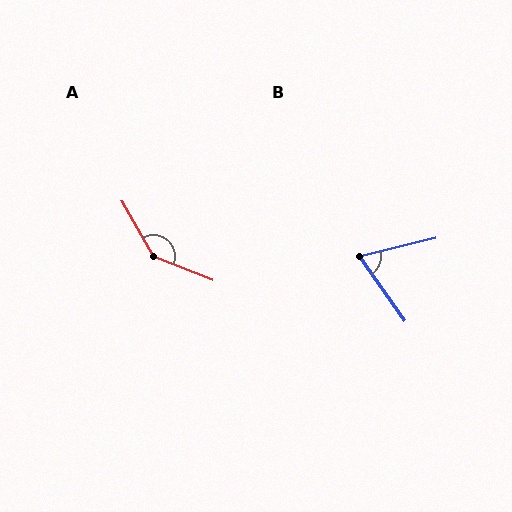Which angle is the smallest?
B, at approximately 69 degrees.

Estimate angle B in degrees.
Approximately 69 degrees.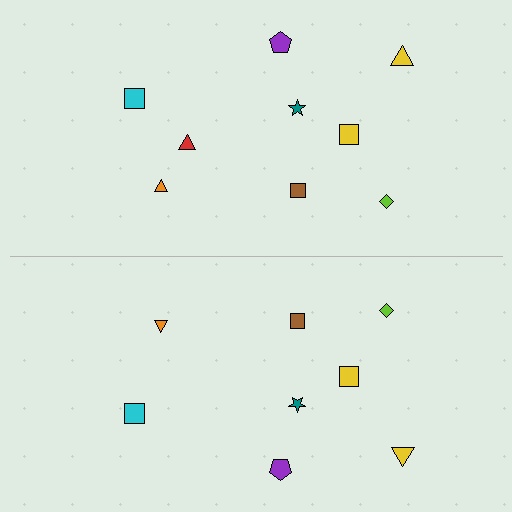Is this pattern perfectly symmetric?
No, the pattern is not perfectly symmetric. A red triangle is missing from the bottom side.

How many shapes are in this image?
There are 17 shapes in this image.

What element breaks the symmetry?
A red triangle is missing from the bottom side.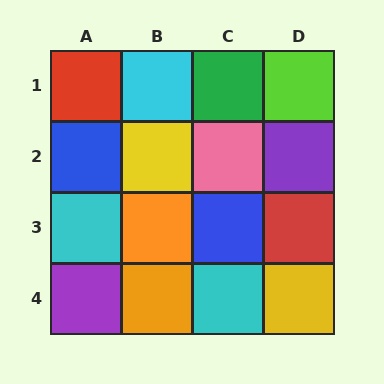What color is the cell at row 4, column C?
Cyan.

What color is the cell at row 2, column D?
Purple.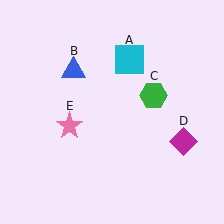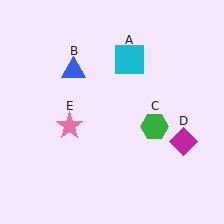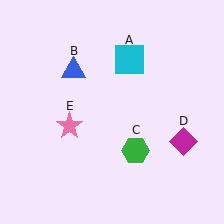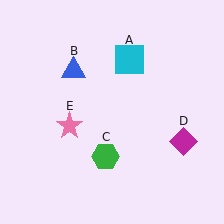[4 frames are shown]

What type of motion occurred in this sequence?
The green hexagon (object C) rotated clockwise around the center of the scene.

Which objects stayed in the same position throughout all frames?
Cyan square (object A) and blue triangle (object B) and magenta diamond (object D) and pink star (object E) remained stationary.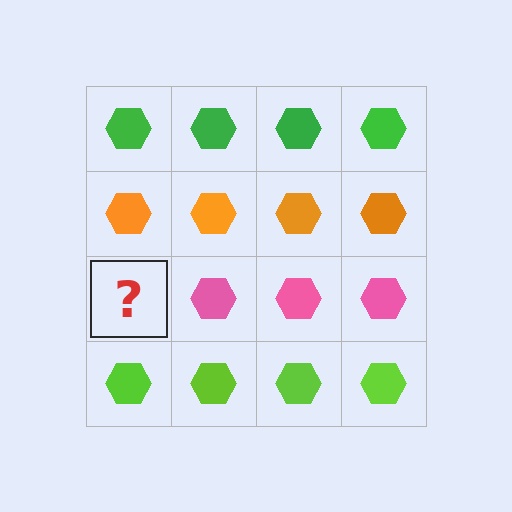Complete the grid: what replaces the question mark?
The question mark should be replaced with a pink hexagon.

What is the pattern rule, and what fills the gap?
The rule is that each row has a consistent color. The gap should be filled with a pink hexagon.